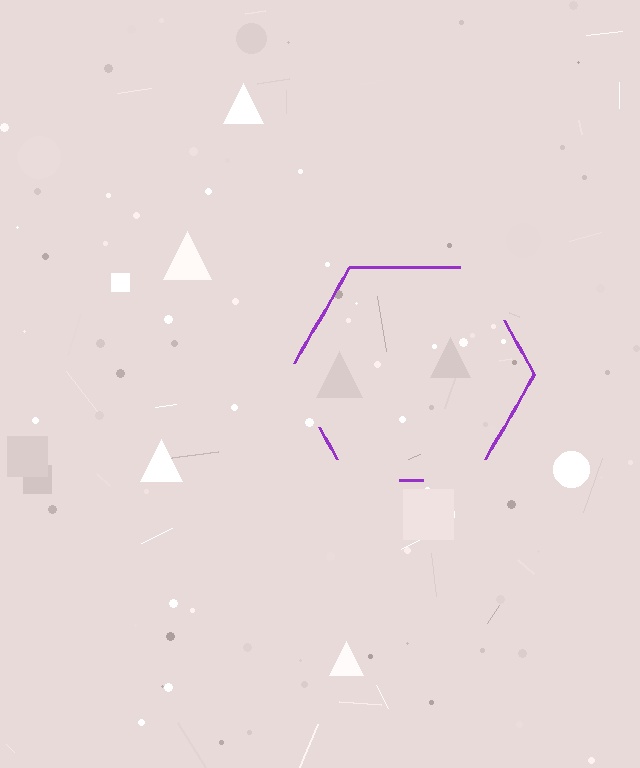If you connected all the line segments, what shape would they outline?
They would outline a hexagon.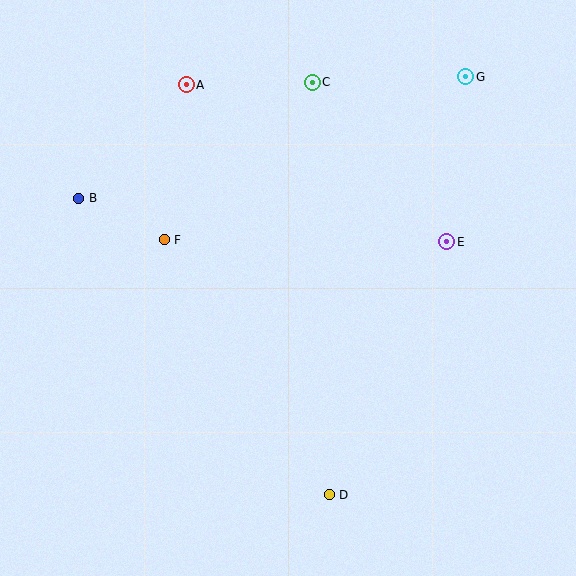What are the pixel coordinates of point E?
Point E is at (447, 242).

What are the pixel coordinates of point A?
Point A is at (186, 85).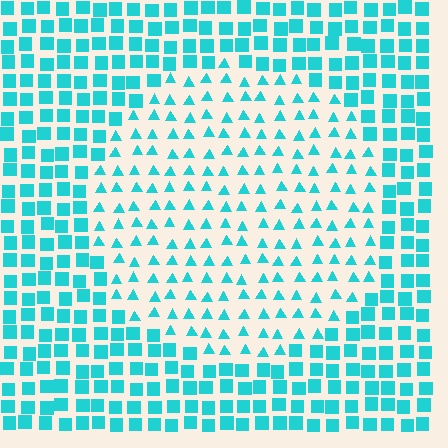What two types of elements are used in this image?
The image uses triangles inside the circle region and squares outside it.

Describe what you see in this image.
The image is filled with small cyan elements arranged in a uniform grid. A circle-shaped region contains triangles, while the surrounding area contains squares. The boundary is defined purely by the change in element shape.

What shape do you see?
I see a circle.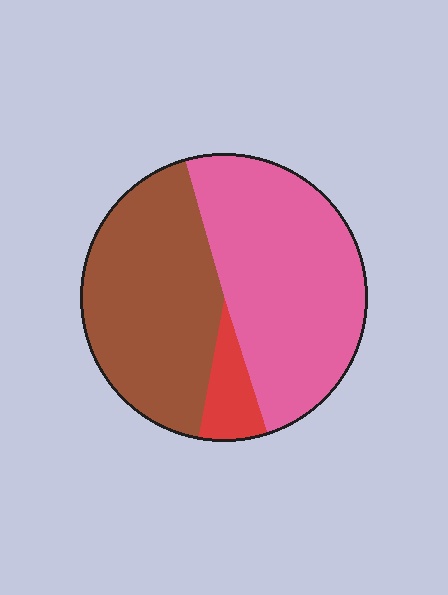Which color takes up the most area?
Pink, at roughly 50%.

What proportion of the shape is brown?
Brown takes up about two fifths (2/5) of the shape.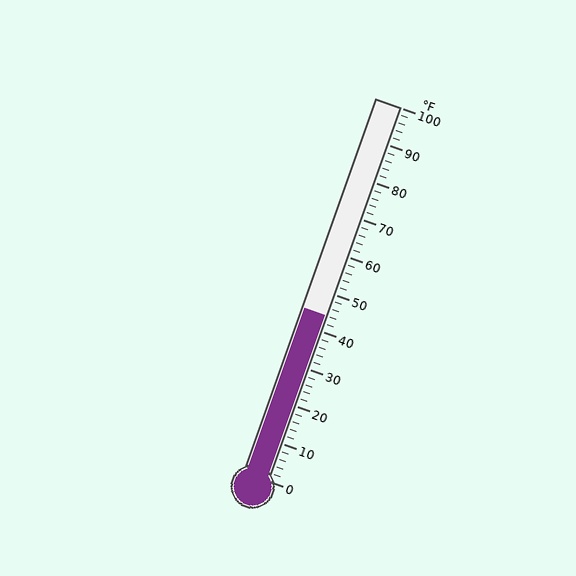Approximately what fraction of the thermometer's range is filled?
The thermometer is filled to approximately 45% of its range.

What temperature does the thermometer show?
The thermometer shows approximately 44°F.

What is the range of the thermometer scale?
The thermometer scale ranges from 0°F to 100°F.